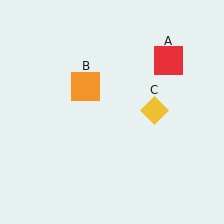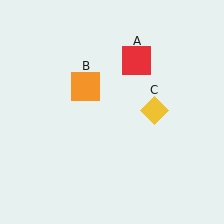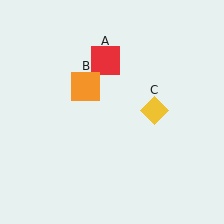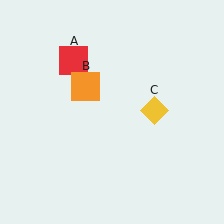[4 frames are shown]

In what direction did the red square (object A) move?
The red square (object A) moved left.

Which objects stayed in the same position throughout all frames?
Orange square (object B) and yellow diamond (object C) remained stationary.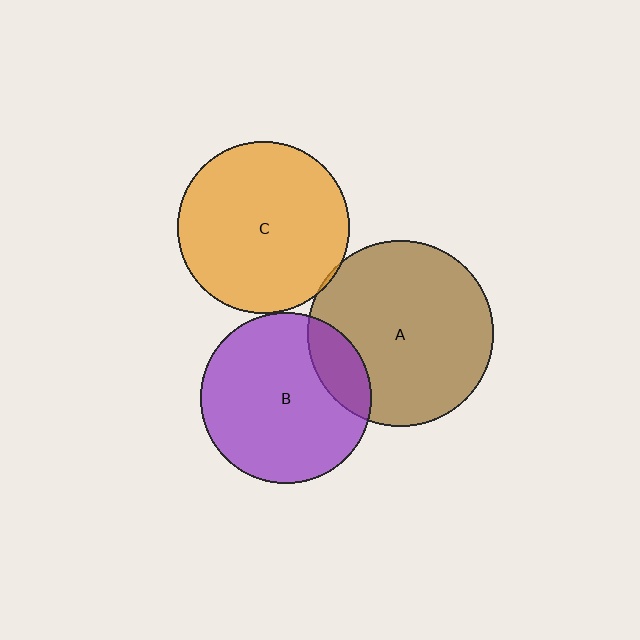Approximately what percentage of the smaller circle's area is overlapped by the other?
Approximately 5%.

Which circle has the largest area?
Circle A (brown).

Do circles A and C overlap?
Yes.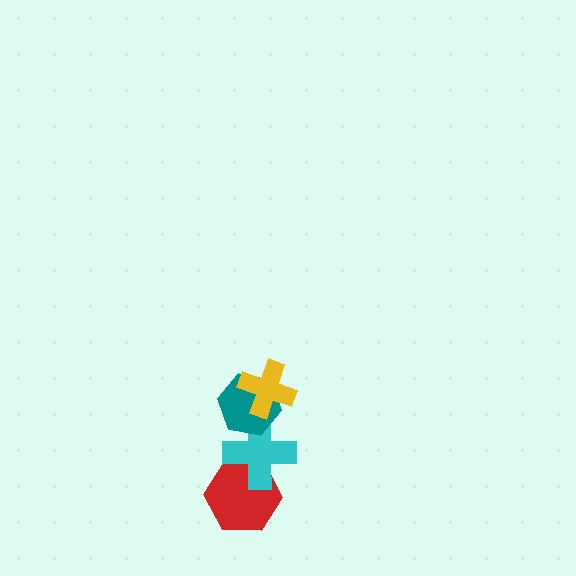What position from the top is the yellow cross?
The yellow cross is 1st from the top.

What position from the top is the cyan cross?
The cyan cross is 3rd from the top.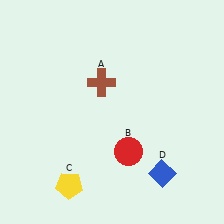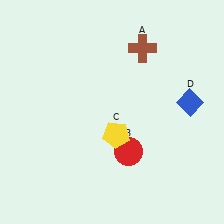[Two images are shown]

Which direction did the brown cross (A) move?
The brown cross (A) moved right.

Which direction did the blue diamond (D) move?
The blue diamond (D) moved up.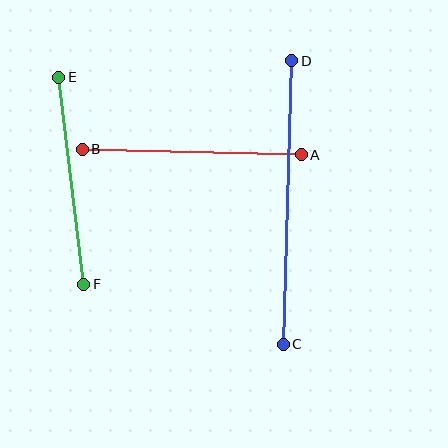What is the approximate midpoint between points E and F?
The midpoint is at approximately (71, 181) pixels.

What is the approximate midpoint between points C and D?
The midpoint is at approximately (287, 202) pixels.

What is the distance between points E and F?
The distance is approximately 209 pixels.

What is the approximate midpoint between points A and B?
The midpoint is at approximately (192, 152) pixels.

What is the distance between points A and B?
The distance is approximately 219 pixels.